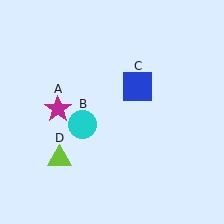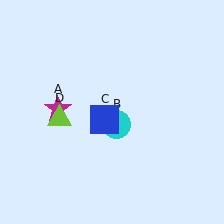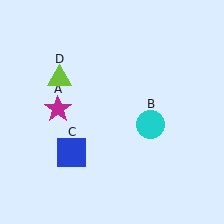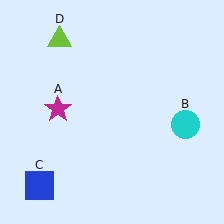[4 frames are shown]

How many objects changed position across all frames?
3 objects changed position: cyan circle (object B), blue square (object C), lime triangle (object D).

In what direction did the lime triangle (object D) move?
The lime triangle (object D) moved up.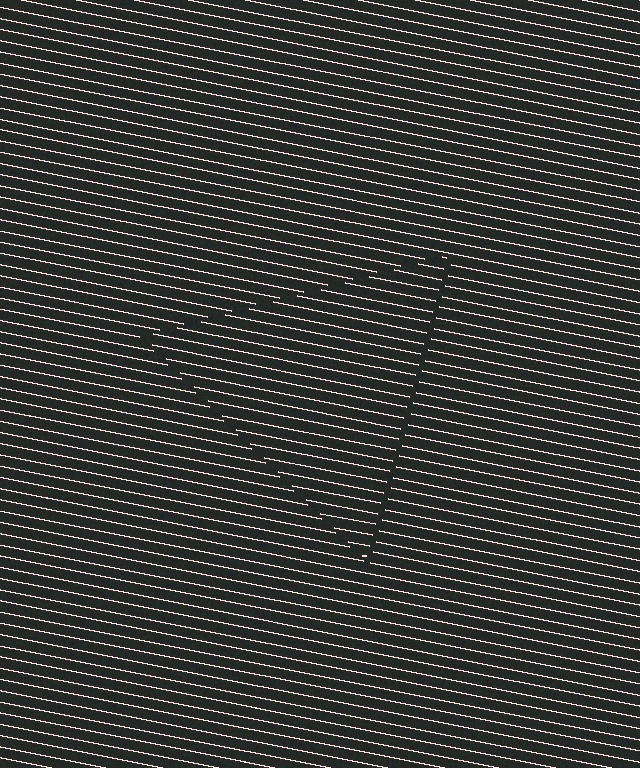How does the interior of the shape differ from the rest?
The interior of the shape contains the same grating, shifted by half a period — the contour is defined by the phase discontinuity where line-ends from the inner and outer gratings abut.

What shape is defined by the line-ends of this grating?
An illusory triangle. The interior of the shape contains the same grating, shifted by half a period — the contour is defined by the phase discontinuity where line-ends from the inner and outer gratings abut.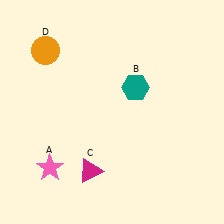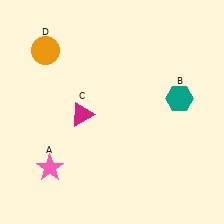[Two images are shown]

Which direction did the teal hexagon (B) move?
The teal hexagon (B) moved right.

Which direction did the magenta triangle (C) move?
The magenta triangle (C) moved up.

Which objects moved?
The objects that moved are: the teal hexagon (B), the magenta triangle (C).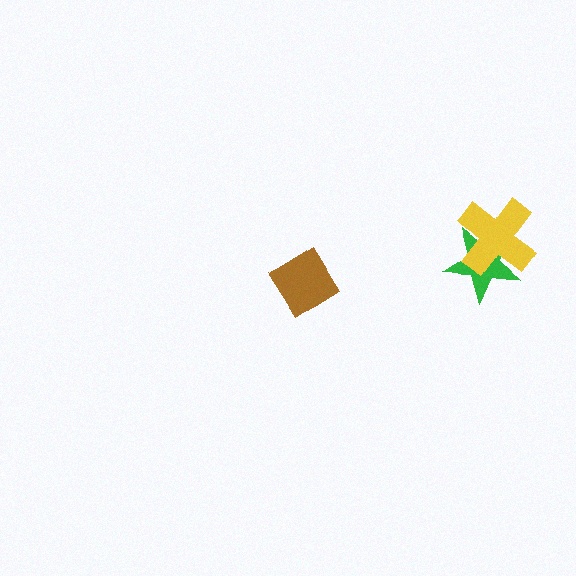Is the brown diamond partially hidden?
No, no other shape covers it.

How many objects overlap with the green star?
1 object overlaps with the green star.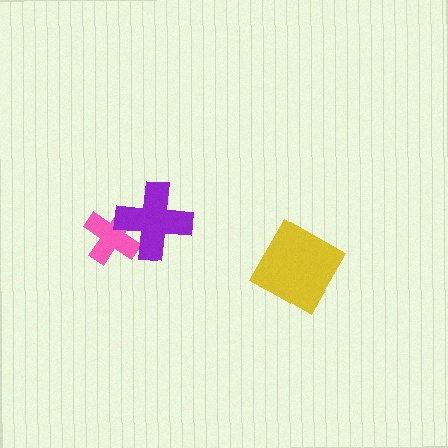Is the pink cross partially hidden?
Yes, it is partially covered by another shape.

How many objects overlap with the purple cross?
1 object overlaps with the purple cross.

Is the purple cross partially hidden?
No, no other shape covers it.